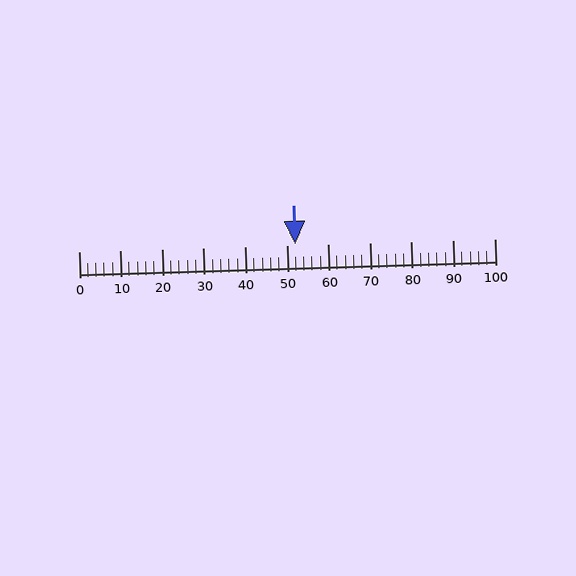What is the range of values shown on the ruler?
The ruler shows values from 0 to 100.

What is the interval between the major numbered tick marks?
The major tick marks are spaced 10 units apart.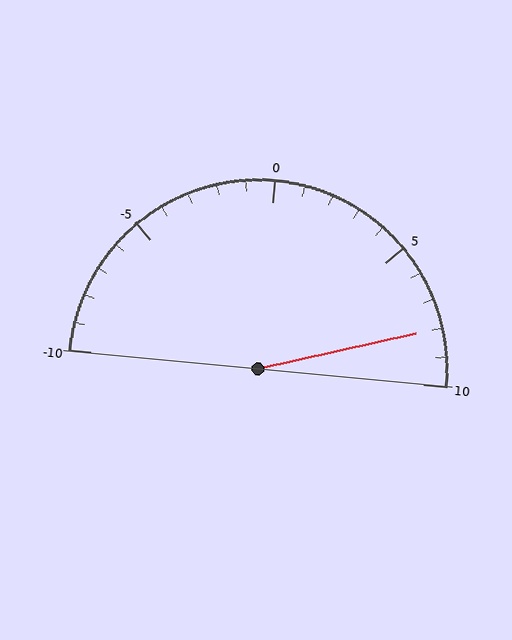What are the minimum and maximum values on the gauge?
The gauge ranges from -10 to 10.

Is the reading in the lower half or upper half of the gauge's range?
The reading is in the upper half of the range (-10 to 10).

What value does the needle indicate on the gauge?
The needle indicates approximately 8.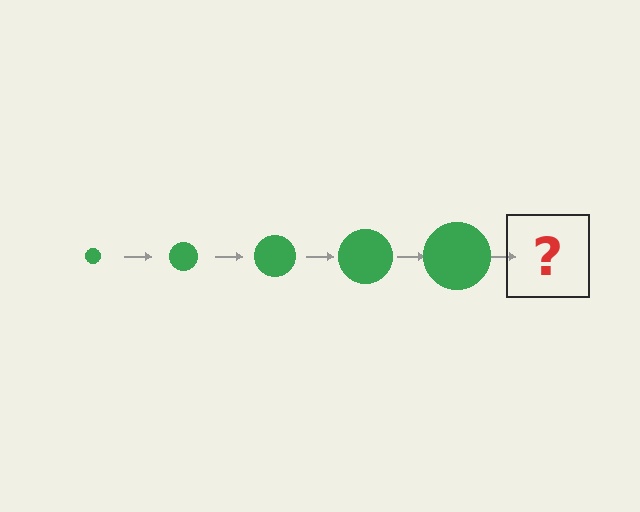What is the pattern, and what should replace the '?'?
The pattern is that the circle gets progressively larger each step. The '?' should be a green circle, larger than the previous one.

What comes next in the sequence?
The next element should be a green circle, larger than the previous one.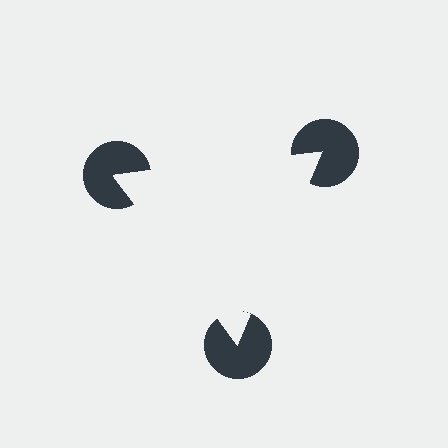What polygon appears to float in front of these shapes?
An illusory triangle — its edges are inferred from the aligned wedge cuts in the pac-man discs, not physically drawn.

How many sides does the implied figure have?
3 sides.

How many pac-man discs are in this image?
There are 3 — one at each vertex of the illusory triangle.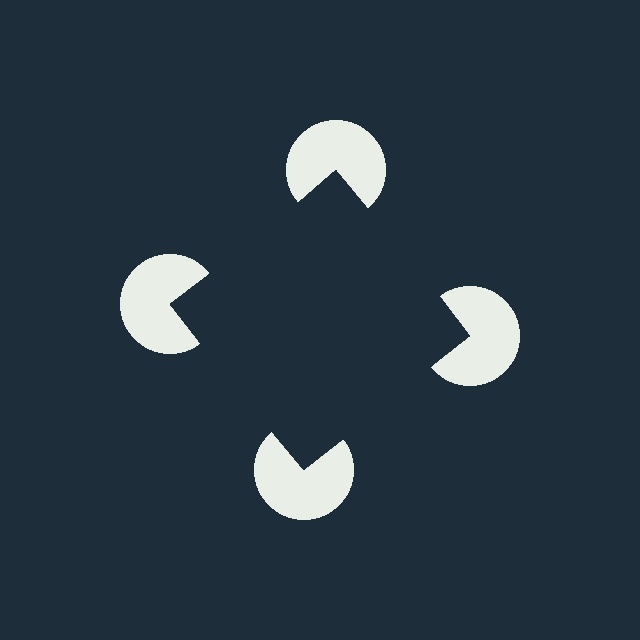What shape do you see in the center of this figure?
An illusory square — its edges are inferred from the aligned wedge cuts in the pac-man discs, not physically drawn.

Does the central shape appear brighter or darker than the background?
It typically appears slightly darker than the background, even though no actual brightness change is drawn.